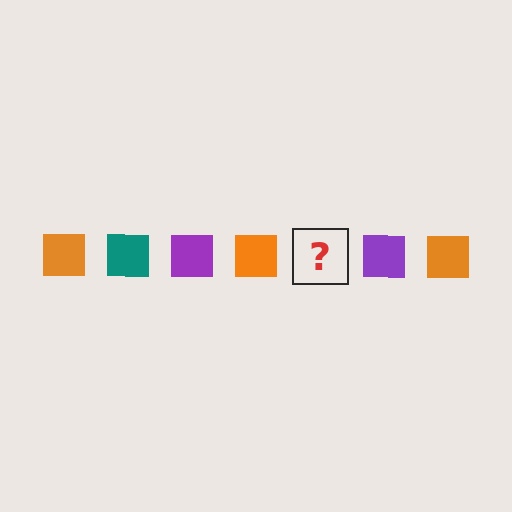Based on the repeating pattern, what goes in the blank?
The blank should be a teal square.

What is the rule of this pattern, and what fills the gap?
The rule is that the pattern cycles through orange, teal, purple squares. The gap should be filled with a teal square.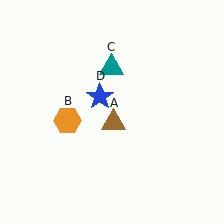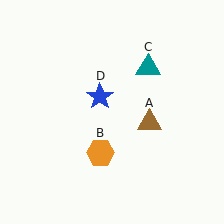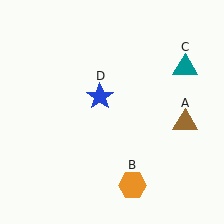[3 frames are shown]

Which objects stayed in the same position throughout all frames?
Blue star (object D) remained stationary.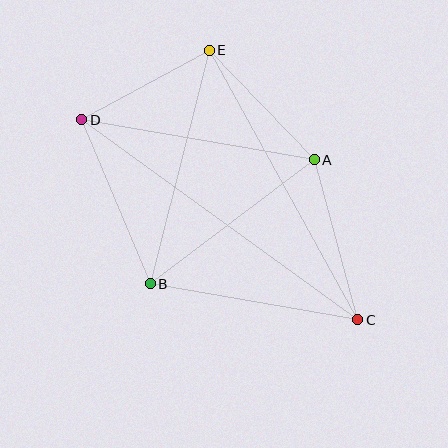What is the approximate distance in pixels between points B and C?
The distance between B and C is approximately 211 pixels.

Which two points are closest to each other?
Points D and E are closest to each other.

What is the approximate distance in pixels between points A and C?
The distance between A and C is approximately 166 pixels.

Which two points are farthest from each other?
Points C and D are farthest from each other.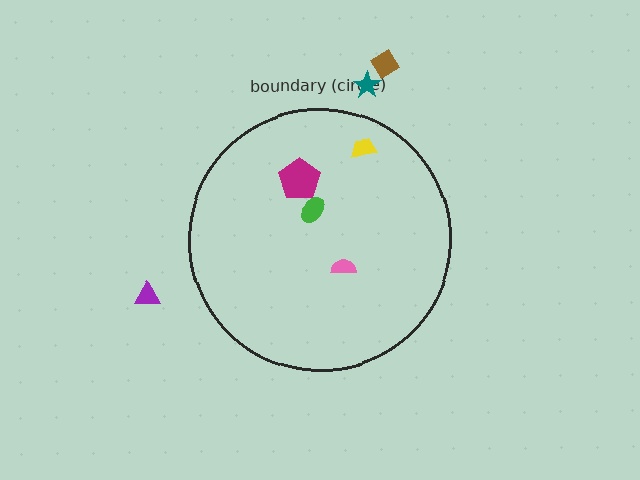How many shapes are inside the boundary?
4 inside, 3 outside.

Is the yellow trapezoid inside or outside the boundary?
Inside.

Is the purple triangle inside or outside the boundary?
Outside.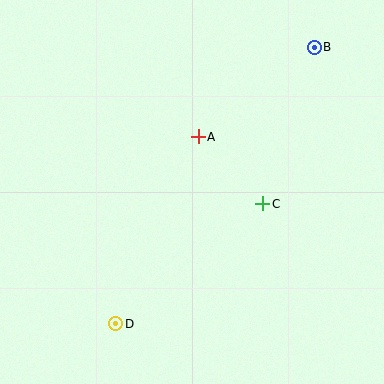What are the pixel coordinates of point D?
Point D is at (116, 324).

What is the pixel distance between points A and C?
The distance between A and C is 93 pixels.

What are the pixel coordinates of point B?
Point B is at (314, 47).